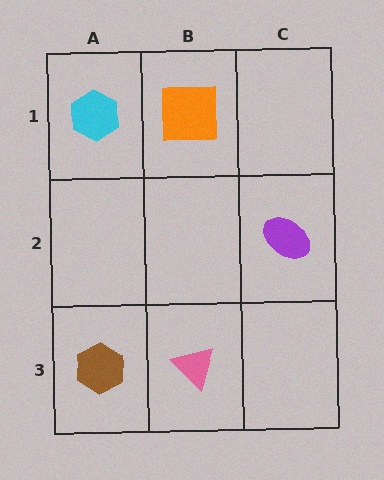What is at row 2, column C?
A purple ellipse.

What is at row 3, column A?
A brown hexagon.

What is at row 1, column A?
A cyan hexagon.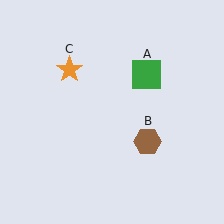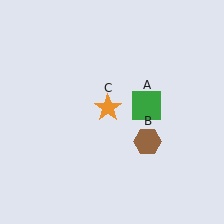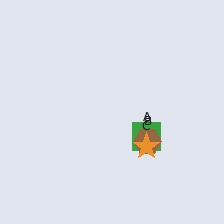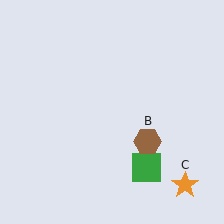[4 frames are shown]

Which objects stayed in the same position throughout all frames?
Brown hexagon (object B) remained stationary.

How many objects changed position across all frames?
2 objects changed position: green square (object A), orange star (object C).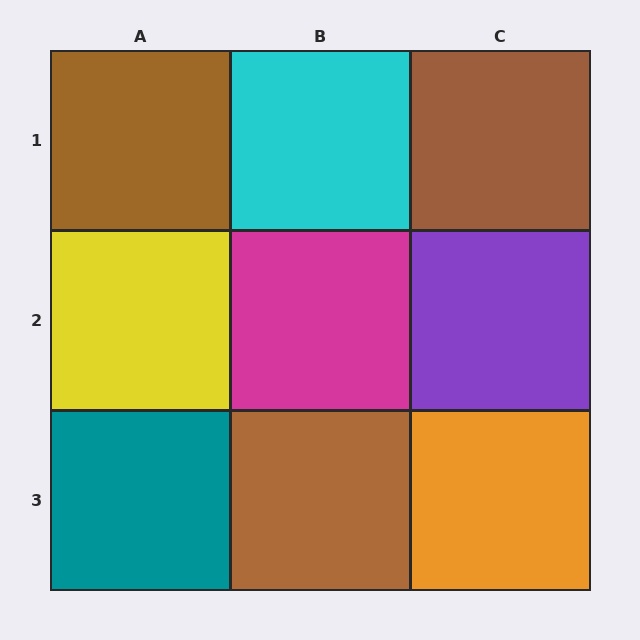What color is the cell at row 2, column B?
Magenta.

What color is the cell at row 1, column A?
Brown.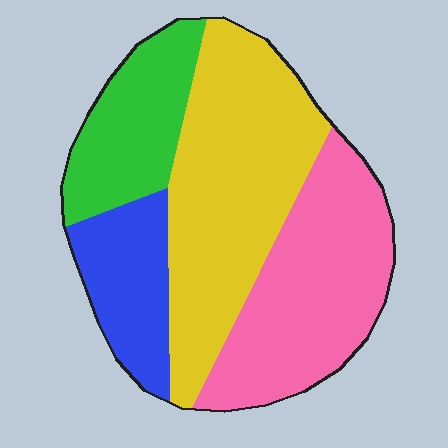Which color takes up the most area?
Yellow, at roughly 40%.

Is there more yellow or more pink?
Yellow.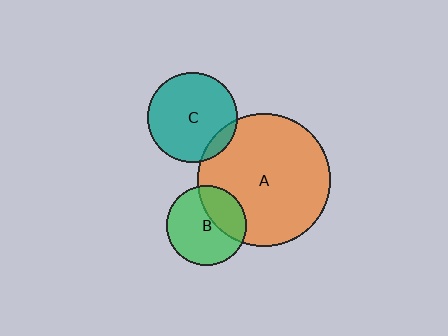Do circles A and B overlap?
Yes.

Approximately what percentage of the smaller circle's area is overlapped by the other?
Approximately 35%.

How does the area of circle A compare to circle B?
Approximately 2.8 times.